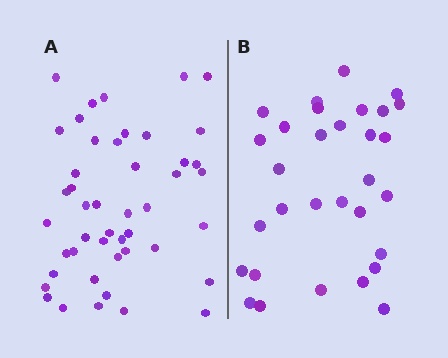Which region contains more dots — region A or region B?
Region A (the left region) has more dots.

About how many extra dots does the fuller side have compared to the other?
Region A has approximately 15 more dots than region B.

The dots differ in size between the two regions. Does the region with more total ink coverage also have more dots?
No. Region B has more total ink coverage because its dots are larger, but region A actually contains more individual dots. Total area can be misleading — the number of items is what matters here.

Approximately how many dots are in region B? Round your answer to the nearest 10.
About 30 dots. (The exact count is 31, which rounds to 30.)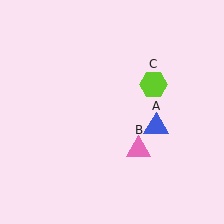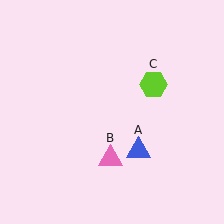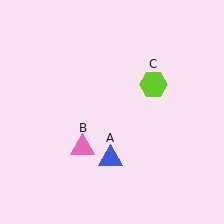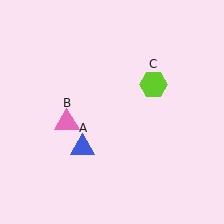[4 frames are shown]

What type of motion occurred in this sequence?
The blue triangle (object A), pink triangle (object B) rotated clockwise around the center of the scene.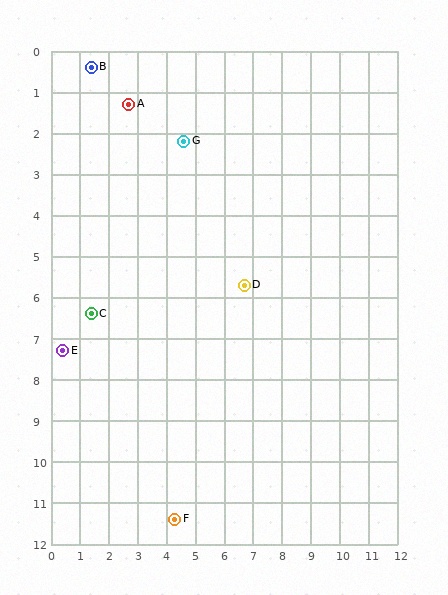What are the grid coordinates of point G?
Point G is at approximately (4.6, 2.2).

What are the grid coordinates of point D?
Point D is at approximately (6.7, 5.7).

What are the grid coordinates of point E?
Point E is at approximately (0.4, 7.3).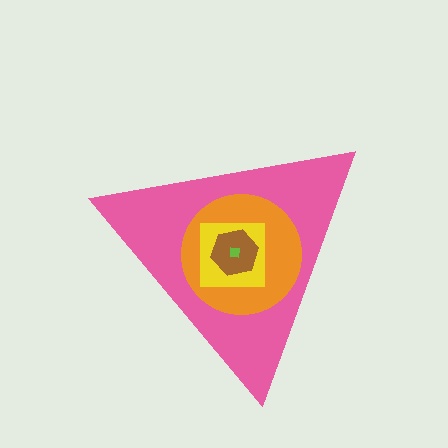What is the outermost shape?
The pink triangle.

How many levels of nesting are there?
5.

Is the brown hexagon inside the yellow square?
Yes.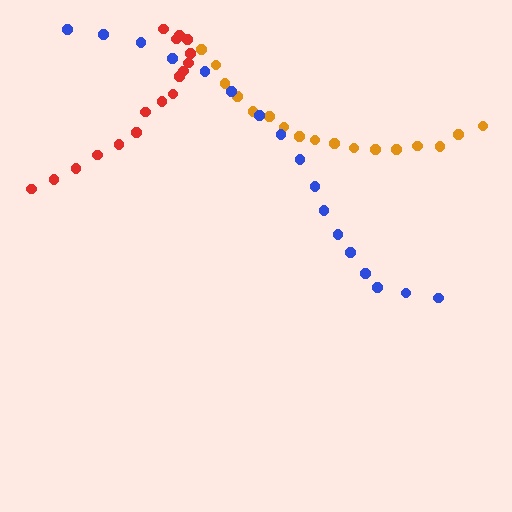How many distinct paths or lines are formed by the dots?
There are 3 distinct paths.